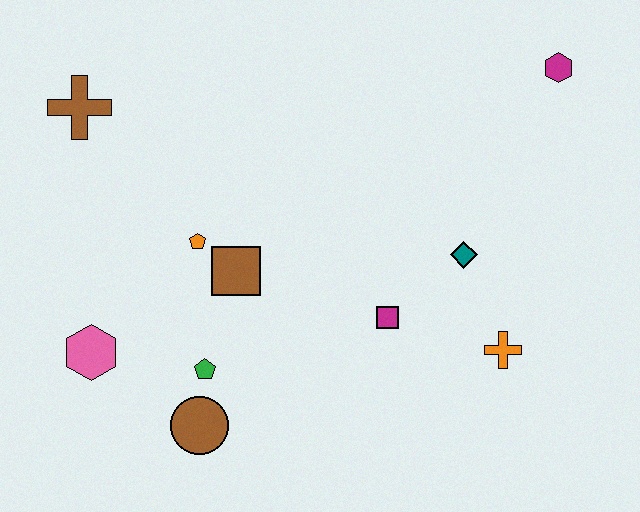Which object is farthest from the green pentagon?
The magenta hexagon is farthest from the green pentagon.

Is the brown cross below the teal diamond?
No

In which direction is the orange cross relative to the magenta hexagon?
The orange cross is below the magenta hexagon.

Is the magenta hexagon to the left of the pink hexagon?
No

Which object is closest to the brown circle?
The green pentagon is closest to the brown circle.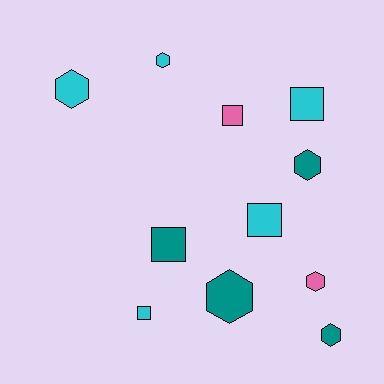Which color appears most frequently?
Cyan, with 5 objects.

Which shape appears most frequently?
Hexagon, with 6 objects.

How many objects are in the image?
There are 11 objects.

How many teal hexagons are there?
There are 3 teal hexagons.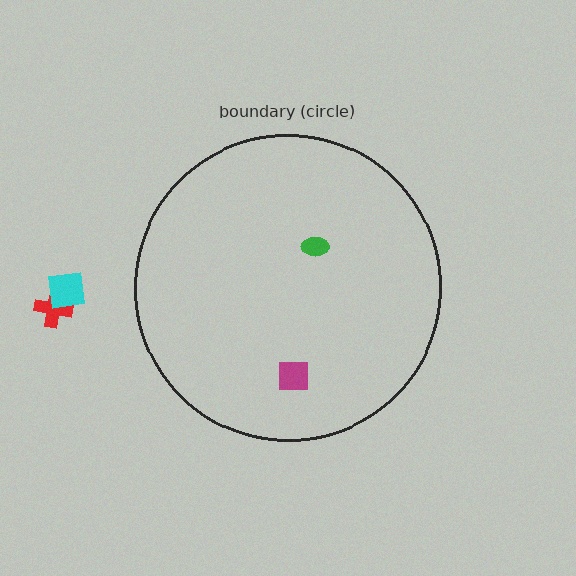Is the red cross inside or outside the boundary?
Outside.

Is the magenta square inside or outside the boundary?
Inside.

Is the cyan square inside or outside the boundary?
Outside.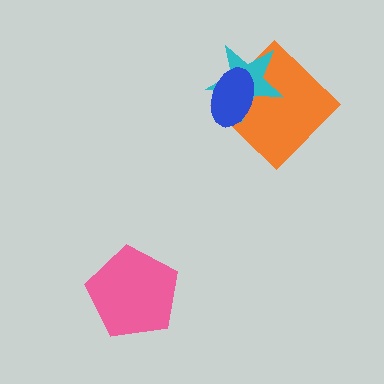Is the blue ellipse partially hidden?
No, no other shape covers it.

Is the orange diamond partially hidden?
Yes, it is partially covered by another shape.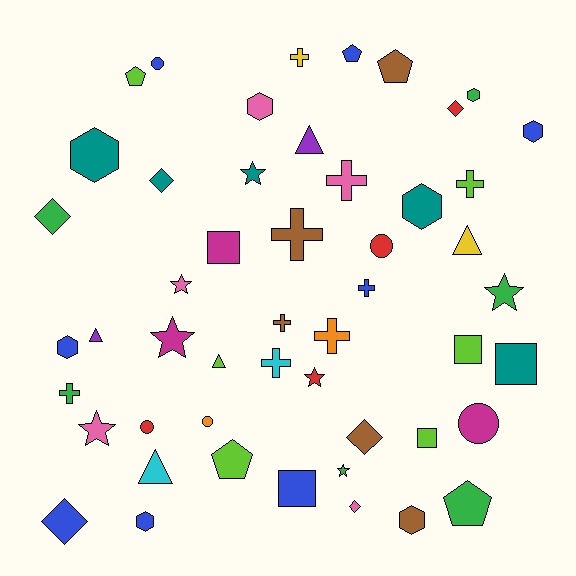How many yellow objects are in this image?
There are 2 yellow objects.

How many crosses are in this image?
There are 9 crosses.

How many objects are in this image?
There are 50 objects.